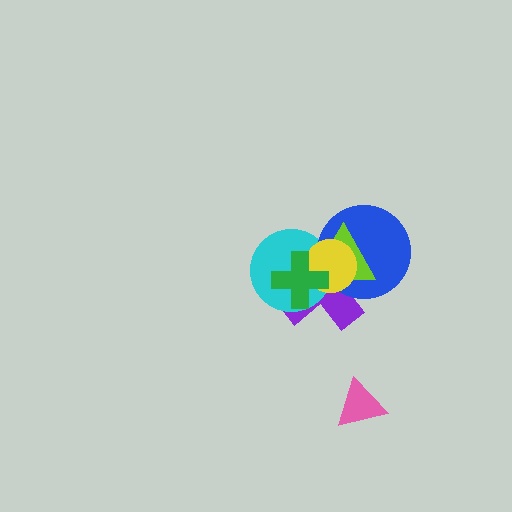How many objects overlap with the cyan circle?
5 objects overlap with the cyan circle.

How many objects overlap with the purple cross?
5 objects overlap with the purple cross.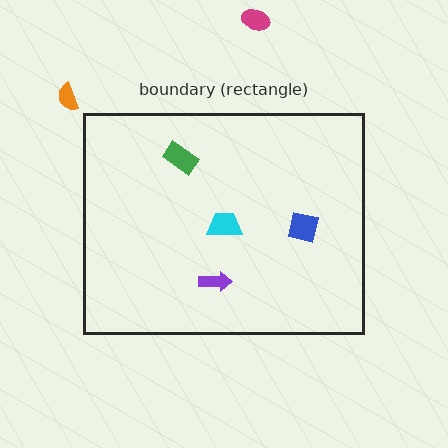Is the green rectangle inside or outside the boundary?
Inside.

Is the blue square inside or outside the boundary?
Inside.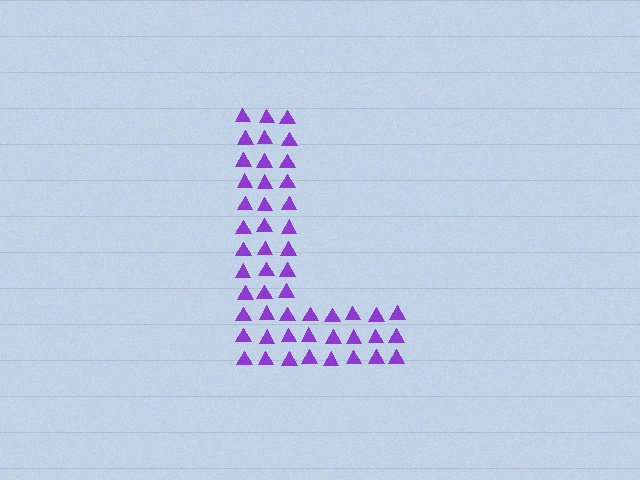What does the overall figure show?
The overall figure shows the letter L.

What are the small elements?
The small elements are triangles.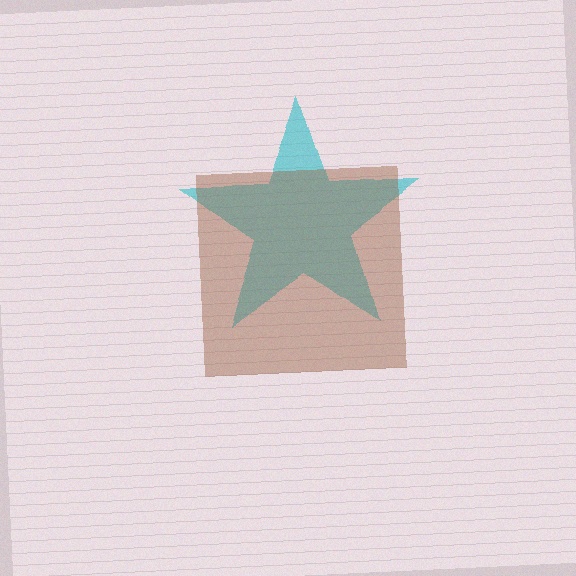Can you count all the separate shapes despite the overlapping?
Yes, there are 2 separate shapes.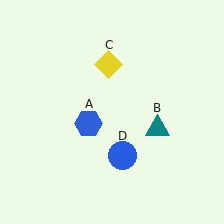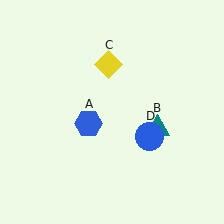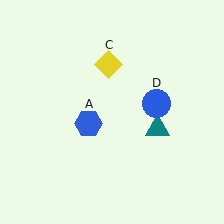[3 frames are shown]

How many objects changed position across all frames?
1 object changed position: blue circle (object D).